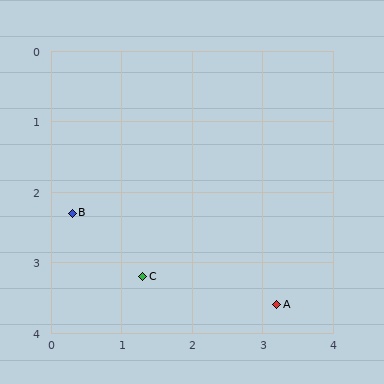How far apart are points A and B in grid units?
Points A and B are about 3.2 grid units apart.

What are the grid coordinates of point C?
Point C is at approximately (1.3, 3.2).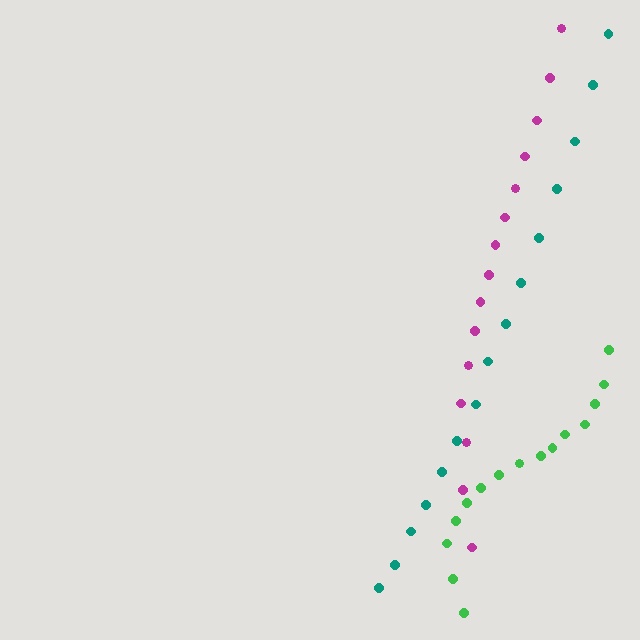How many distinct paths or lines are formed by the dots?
There are 3 distinct paths.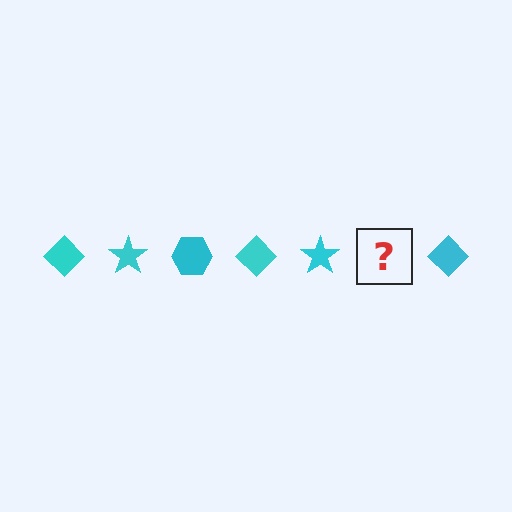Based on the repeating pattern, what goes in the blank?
The blank should be a cyan hexagon.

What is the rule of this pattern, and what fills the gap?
The rule is that the pattern cycles through diamond, star, hexagon shapes in cyan. The gap should be filled with a cyan hexagon.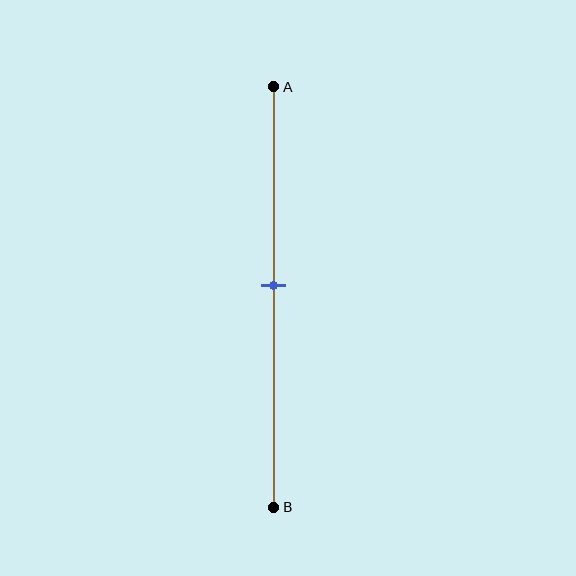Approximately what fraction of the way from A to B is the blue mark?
The blue mark is approximately 45% of the way from A to B.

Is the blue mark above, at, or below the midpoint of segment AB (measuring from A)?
The blue mark is approximately at the midpoint of segment AB.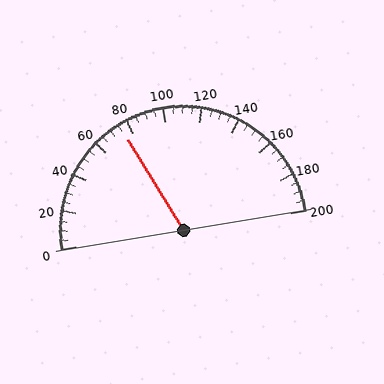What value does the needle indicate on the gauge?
The needle indicates approximately 75.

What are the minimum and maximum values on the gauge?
The gauge ranges from 0 to 200.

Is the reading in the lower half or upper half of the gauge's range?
The reading is in the lower half of the range (0 to 200).